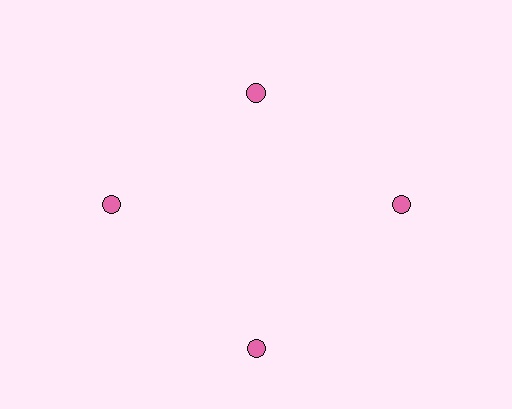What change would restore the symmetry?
The symmetry would be restored by moving it outward, back onto the ring so that all 4 circles sit at equal angles and equal distance from the center.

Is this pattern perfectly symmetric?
No. The 4 pink circles are arranged in a ring, but one element near the 12 o'clock position is pulled inward toward the center, breaking the 4-fold rotational symmetry.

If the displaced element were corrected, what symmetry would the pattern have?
It would have 4-fold rotational symmetry — the pattern would map onto itself every 90 degrees.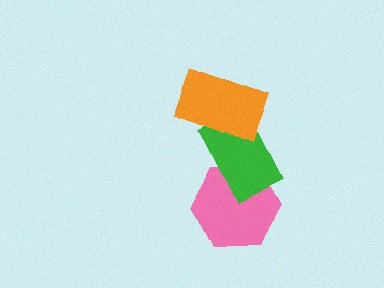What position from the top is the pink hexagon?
The pink hexagon is 3rd from the top.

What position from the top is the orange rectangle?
The orange rectangle is 1st from the top.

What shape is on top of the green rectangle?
The orange rectangle is on top of the green rectangle.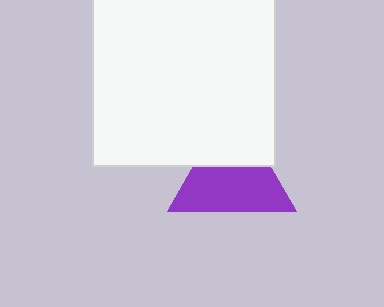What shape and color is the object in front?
The object in front is a white square.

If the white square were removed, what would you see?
You would see the complete purple triangle.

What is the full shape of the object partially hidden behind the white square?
The partially hidden object is a purple triangle.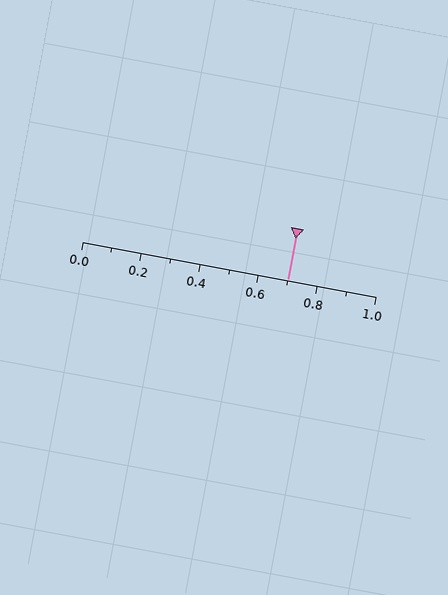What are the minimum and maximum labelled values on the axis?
The axis runs from 0.0 to 1.0.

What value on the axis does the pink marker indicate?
The marker indicates approximately 0.7.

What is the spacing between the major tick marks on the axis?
The major ticks are spaced 0.2 apart.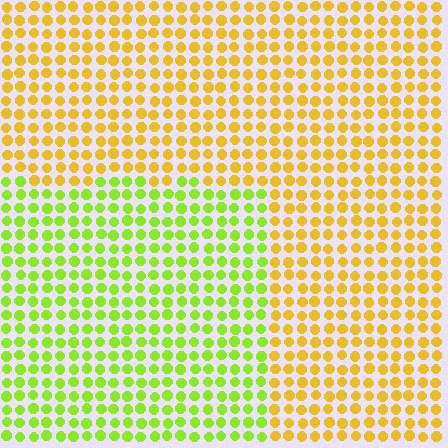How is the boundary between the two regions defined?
The boundary is defined purely by a slight shift in hue (about 43 degrees). Spacing, size, and orientation are identical on both sides.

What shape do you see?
I see a rectangle.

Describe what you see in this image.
The image is filled with small yellow elements in a uniform arrangement. A rectangle-shaped region is visible where the elements are tinted to a slightly different hue, forming a subtle color boundary.